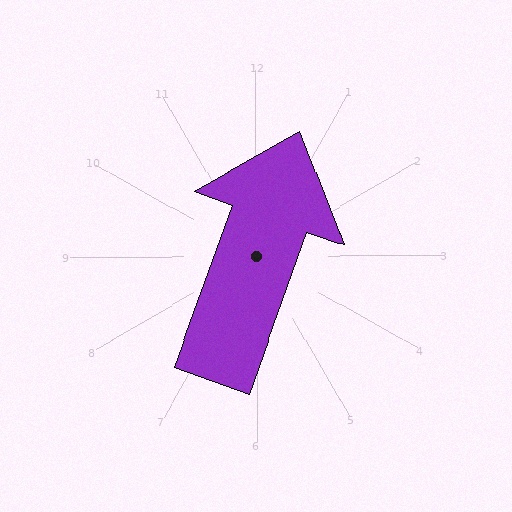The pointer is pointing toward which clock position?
Roughly 1 o'clock.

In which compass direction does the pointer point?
North.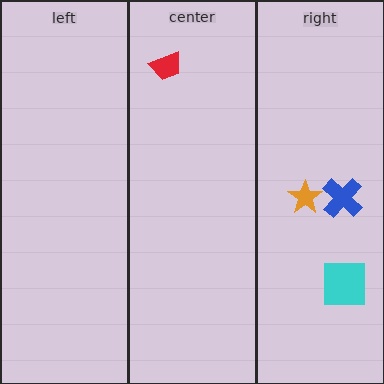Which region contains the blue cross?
The right region.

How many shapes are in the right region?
3.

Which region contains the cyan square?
The right region.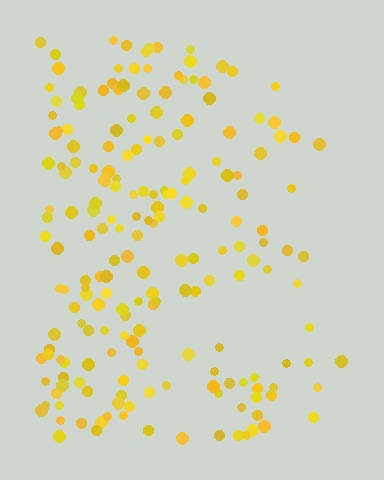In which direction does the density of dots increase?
From right to left, with the left side densest.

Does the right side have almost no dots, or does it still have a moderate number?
Still a moderate number, just noticeably fewer than the left.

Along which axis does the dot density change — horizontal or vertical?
Horizontal.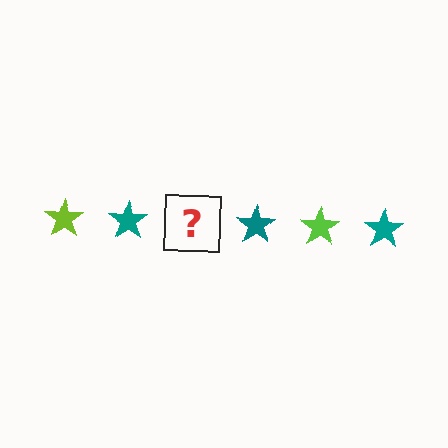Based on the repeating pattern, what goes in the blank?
The blank should be a lime star.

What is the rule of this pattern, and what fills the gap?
The rule is that the pattern cycles through lime, teal stars. The gap should be filled with a lime star.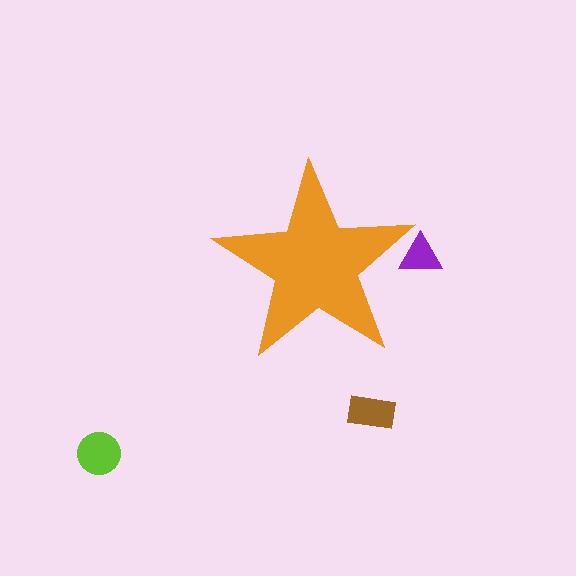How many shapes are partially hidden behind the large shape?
1 shape is partially hidden.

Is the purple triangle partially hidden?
Yes, the purple triangle is partially hidden behind the orange star.